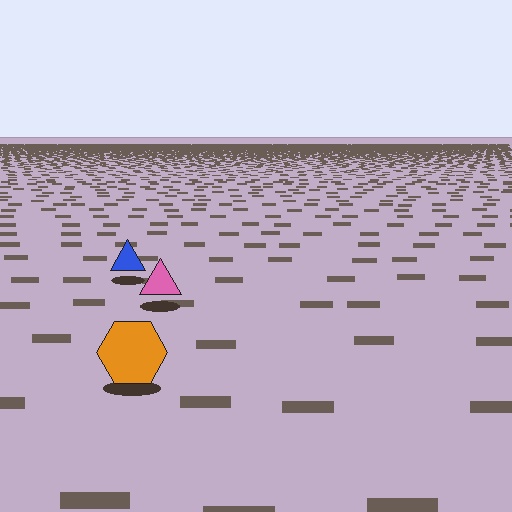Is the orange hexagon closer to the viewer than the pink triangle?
Yes. The orange hexagon is closer — you can tell from the texture gradient: the ground texture is coarser near it.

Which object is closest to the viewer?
The orange hexagon is closest. The texture marks near it are larger and more spread out.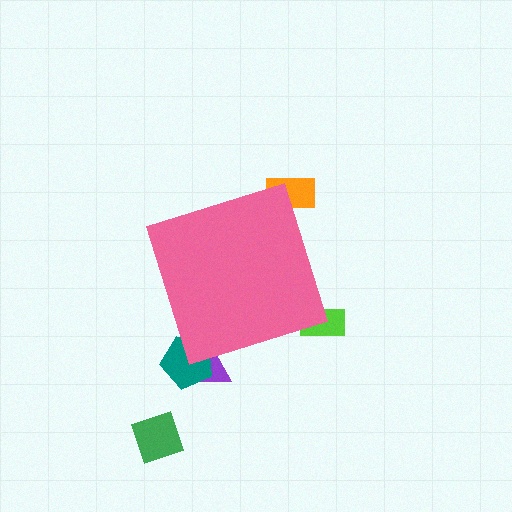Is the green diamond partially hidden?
No, the green diamond is fully visible.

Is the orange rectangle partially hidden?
Yes, the orange rectangle is partially hidden behind the pink diamond.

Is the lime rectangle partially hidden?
Yes, the lime rectangle is partially hidden behind the pink diamond.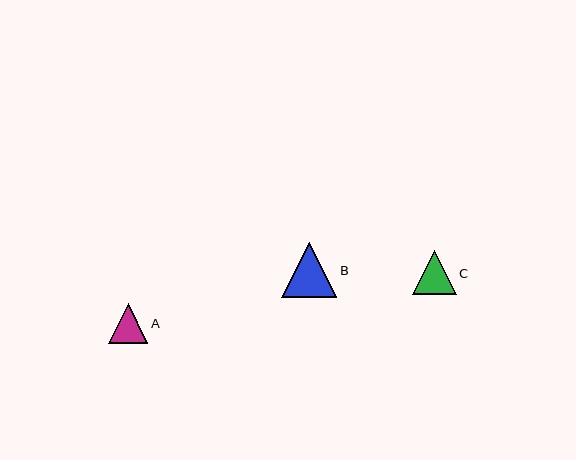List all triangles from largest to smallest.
From largest to smallest: B, C, A.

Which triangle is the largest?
Triangle B is the largest with a size of approximately 55 pixels.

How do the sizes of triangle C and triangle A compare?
Triangle C and triangle A are approximately the same size.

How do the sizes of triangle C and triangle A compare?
Triangle C and triangle A are approximately the same size.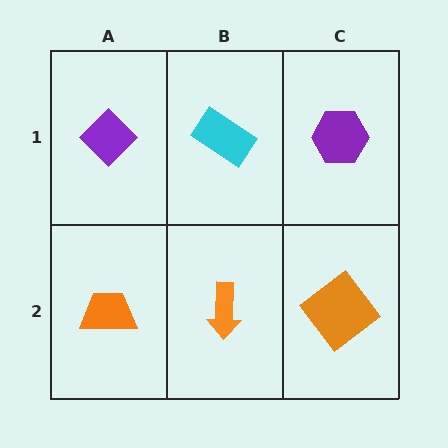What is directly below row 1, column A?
An orange trapezoid.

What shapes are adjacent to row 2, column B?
A cyan rectangle (row 1, column B), an orange trapezoid (row 2, column A), an orange diamond (row 2, column C).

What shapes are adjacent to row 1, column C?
An orange diamond (row 2, column C), a cyan rectangle (row 1, column B).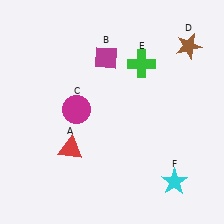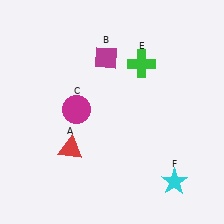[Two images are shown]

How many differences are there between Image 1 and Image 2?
There is 1 difference between the two images.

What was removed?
The brown star (D) was removed in Image 2.